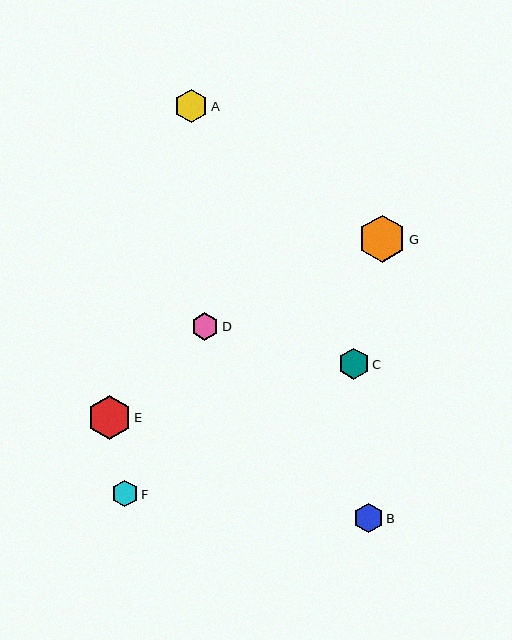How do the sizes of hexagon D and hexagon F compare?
Hexagon D and hexagon F are approximately the same size.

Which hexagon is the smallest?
Hexagon F is the smallest with a size of approximately 27 pixels.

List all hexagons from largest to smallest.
From largest to smallest: G, E, A, C, B, D, F.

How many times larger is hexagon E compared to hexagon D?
Hexagon E is approximately 1.6 times the size of hexagon D.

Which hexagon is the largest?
Hexagon G is the largest with a size of approximately 47 pixels.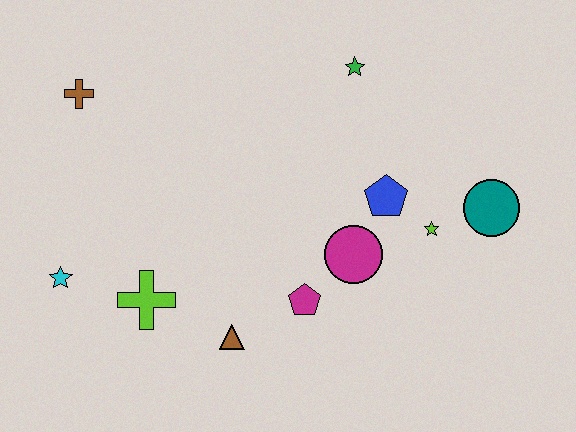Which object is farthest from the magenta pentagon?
The brown cross is farthest from the magenta pentagon.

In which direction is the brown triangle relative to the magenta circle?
The brown triangle is to the left of the magenta circle.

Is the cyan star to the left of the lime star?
Yes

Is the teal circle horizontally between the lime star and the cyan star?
No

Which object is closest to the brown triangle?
The magenta pentagon is closest to the brown triangle.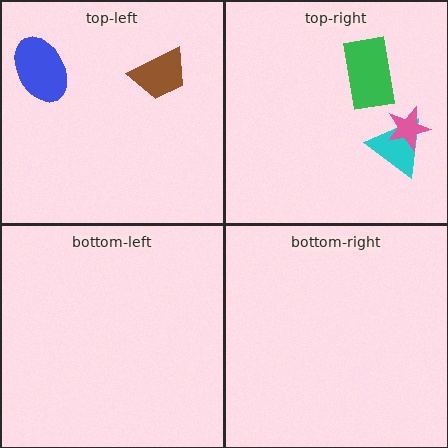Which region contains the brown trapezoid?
The top-left region.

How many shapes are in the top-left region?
2.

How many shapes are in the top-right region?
3.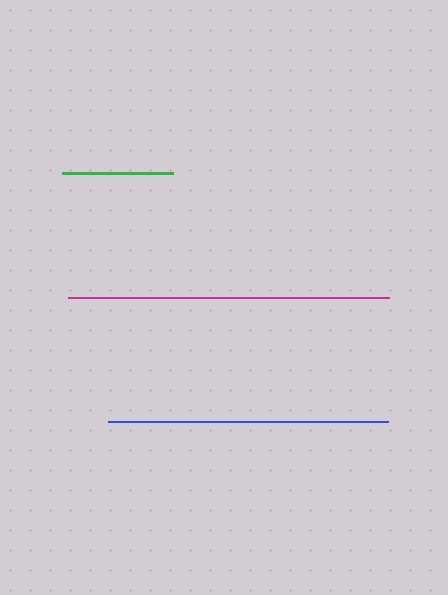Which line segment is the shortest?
The green line is the shortest at approximately 111 pixels.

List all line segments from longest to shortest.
From longest to shortest: magenta, blue, green.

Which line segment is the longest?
The magenta line is the longest at approximately 321 pixels.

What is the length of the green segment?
The green segment is approximately 111 pixels long.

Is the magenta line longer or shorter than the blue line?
The magenta line is longer than the blue line.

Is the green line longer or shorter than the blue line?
The blue line is longer than the green line.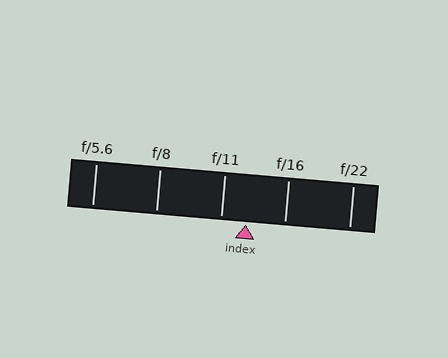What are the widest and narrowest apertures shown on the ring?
The widest aperture shown is f/5.6 and the narrowest is f/22.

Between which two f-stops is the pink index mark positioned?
The index mark is between f/11 and f/16.